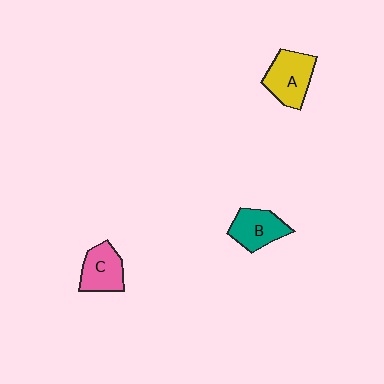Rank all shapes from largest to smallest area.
From largest to smallest: A (yellow), B (teal), C (pink).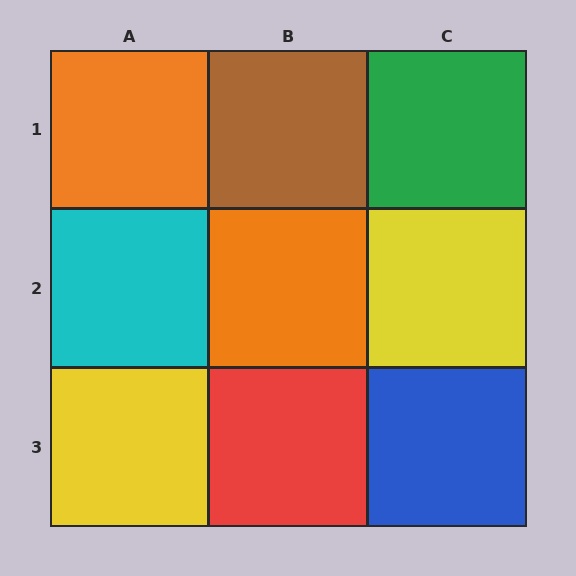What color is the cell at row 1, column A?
Orange.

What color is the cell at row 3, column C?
Blue.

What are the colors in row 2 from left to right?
Cyan, orange, yellow.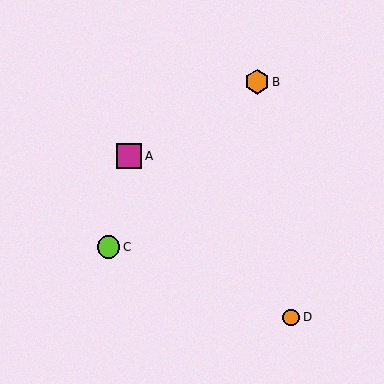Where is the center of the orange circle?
The center of the orange circle is at (291, 317).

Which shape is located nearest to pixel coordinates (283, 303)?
The orange circle (labeled D) at (291, 317) is nearest to that location.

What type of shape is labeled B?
Shape B is an orange hexagon.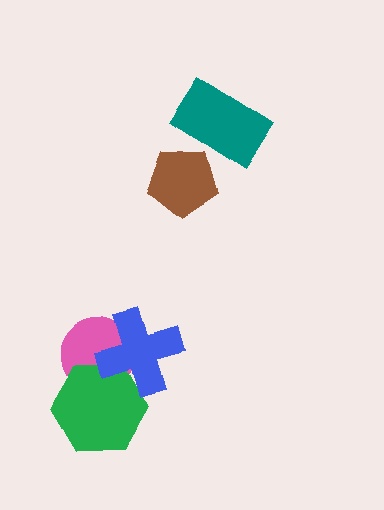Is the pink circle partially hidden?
Yes, it is partially covered by another shape.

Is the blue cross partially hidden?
No, no other shape covers it.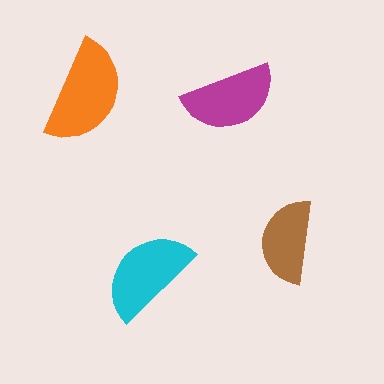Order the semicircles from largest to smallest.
the orange one, the cyan one, the magenta one, the brown one.